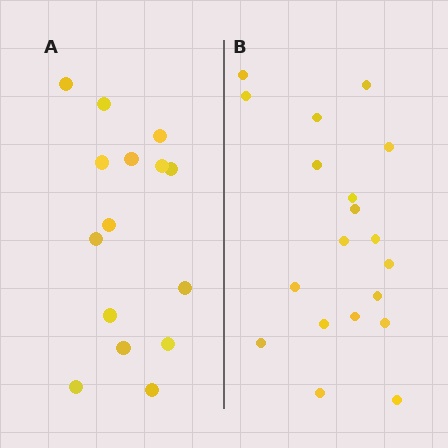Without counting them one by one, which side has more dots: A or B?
Region B (the right region) has more dots.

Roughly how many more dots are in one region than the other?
Region B has about 4 more dots than region A.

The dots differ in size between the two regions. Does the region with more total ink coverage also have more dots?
No. Region A has more total ink coverage because its dots are larger, but region B actually contains more individual dots. Total area can be misleading — the number of items is what matters here.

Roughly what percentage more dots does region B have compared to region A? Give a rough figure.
About 25% more.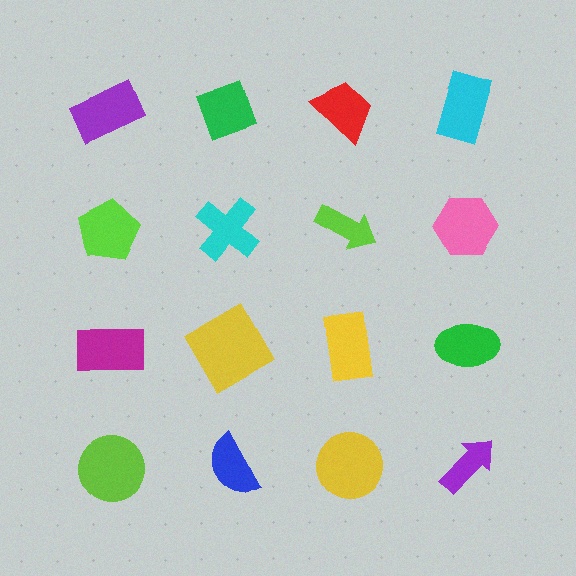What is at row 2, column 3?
A lime arrow.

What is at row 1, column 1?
A purple rectangle.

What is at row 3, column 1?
A magenta rectangle.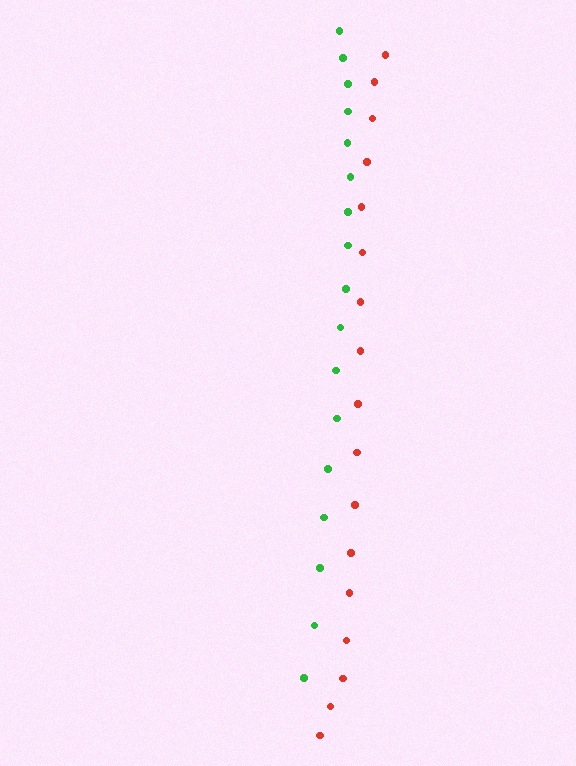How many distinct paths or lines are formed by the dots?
There are 2 distinct paths.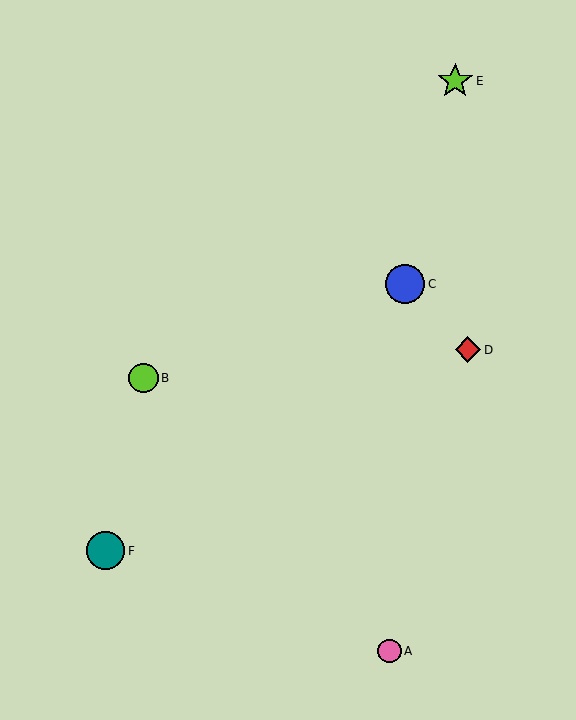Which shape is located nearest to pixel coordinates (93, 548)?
The teal circle (labeled F) at (105, 551) is nearest to that location.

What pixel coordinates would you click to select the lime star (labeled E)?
Click at (455, 81) to select the lime star E.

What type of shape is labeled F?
Shape F is a teal circle.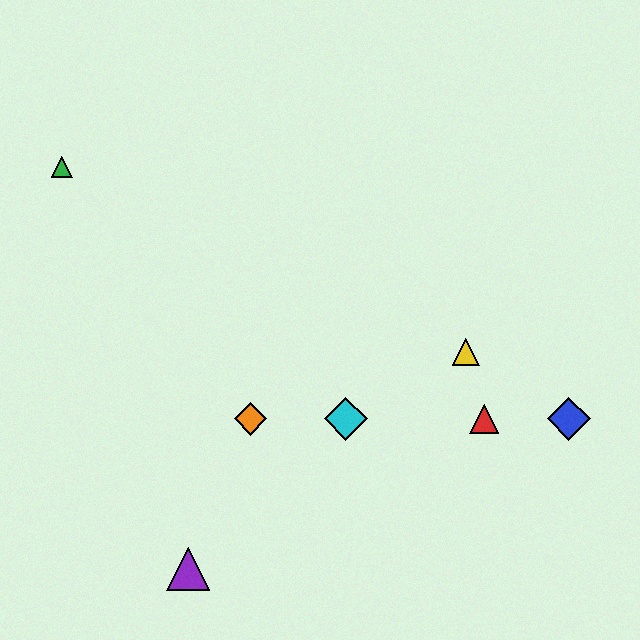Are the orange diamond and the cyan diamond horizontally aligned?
Yes, both are at y≈419.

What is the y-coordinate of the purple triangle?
The purple triangle is at y≈569.